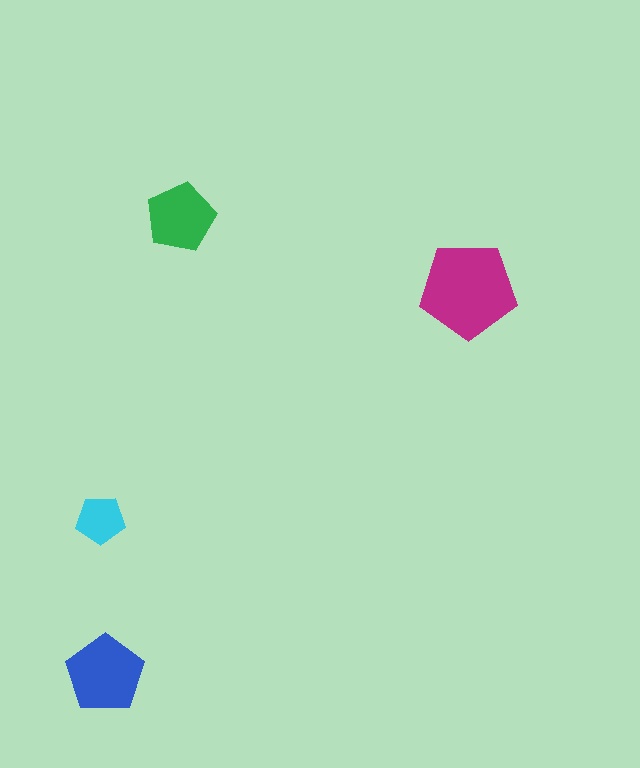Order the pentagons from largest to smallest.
the magenta one, the blue one, the green one, the cyan one.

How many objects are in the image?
There are 4 objects in the image.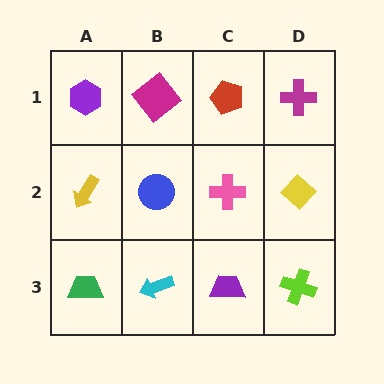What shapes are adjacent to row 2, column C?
A red pentagon (row 1, column C), a purple trapezoid (row 3, column C), a blue circle (row 2, column B), a yellow diamond (row 2, column D).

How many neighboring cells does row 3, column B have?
3.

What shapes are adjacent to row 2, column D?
A magenta cross (row 1, column D), a lime cross (row 3, column D), a pink cross (row 2, column C).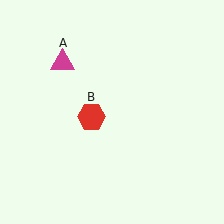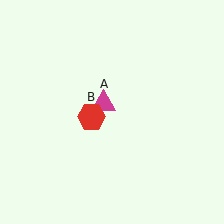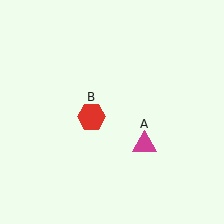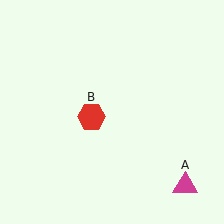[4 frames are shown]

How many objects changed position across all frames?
1 object changed position: magenta triangle (object A).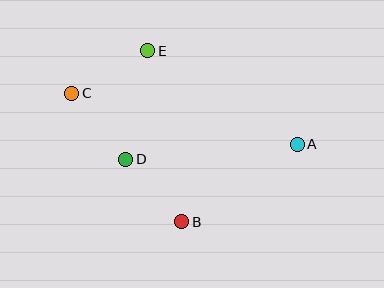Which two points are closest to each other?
Points B and D are closest to each other.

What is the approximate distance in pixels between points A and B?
The distance between A and B is approximately 139 pixels.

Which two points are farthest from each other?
Points A and C are farthest from each other.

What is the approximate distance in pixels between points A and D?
The distance between A and D is approximately 172 pixels.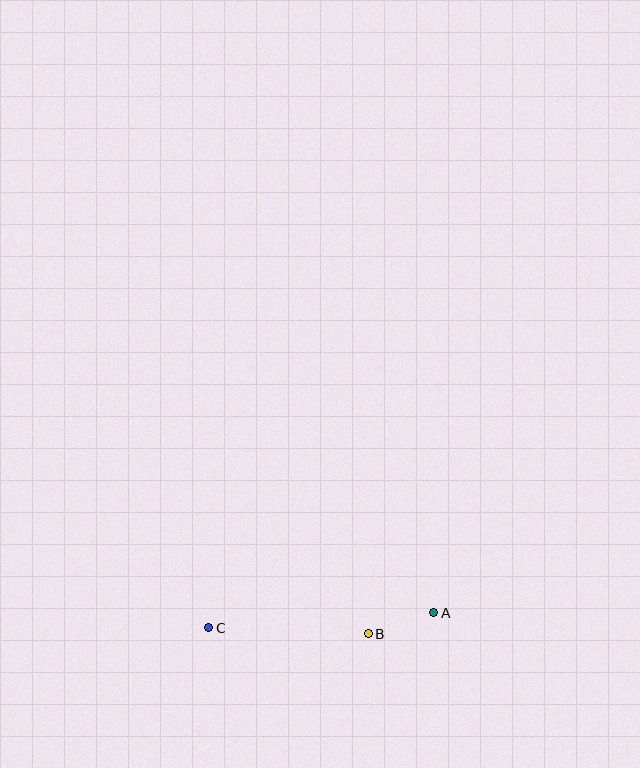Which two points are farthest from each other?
Points A and C are farthest from each other.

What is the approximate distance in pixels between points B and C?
The distance between B and C is approximately 160 pixels.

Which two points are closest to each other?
Points A and B are closest to each other.